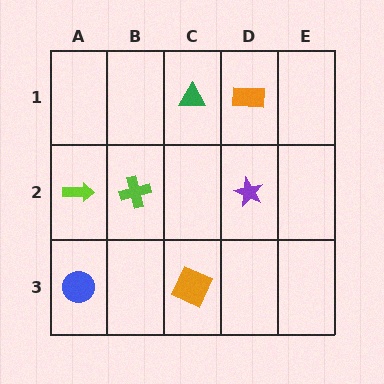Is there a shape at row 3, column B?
No, that cell is empty.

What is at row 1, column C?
A green triangle.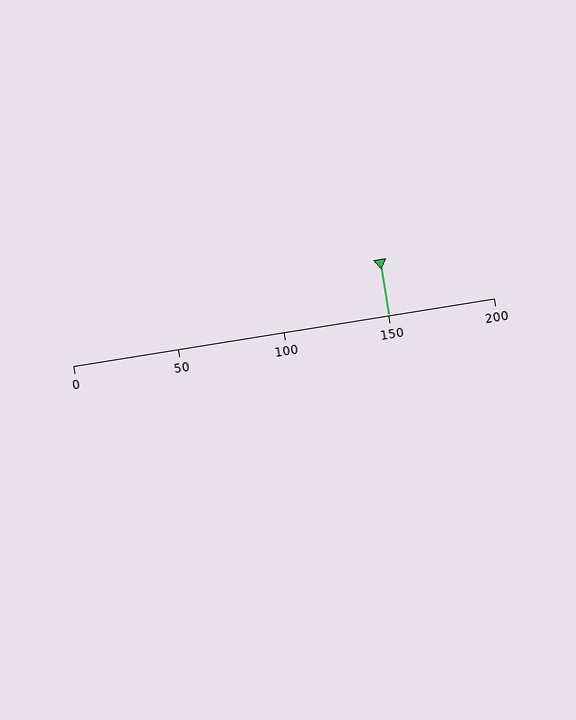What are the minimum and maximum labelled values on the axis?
The axis runs from 0 to 200.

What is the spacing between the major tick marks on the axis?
The major ticks are spaced 50 apart.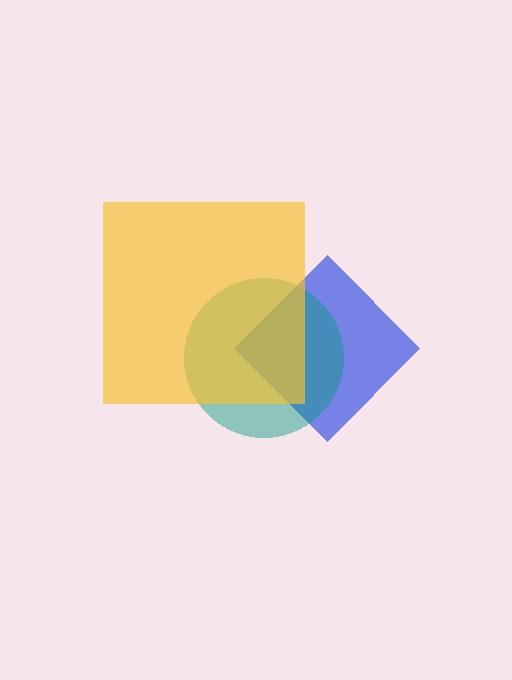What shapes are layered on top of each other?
The layered shapes are: a blue diamond, a teal circle, a yellow square.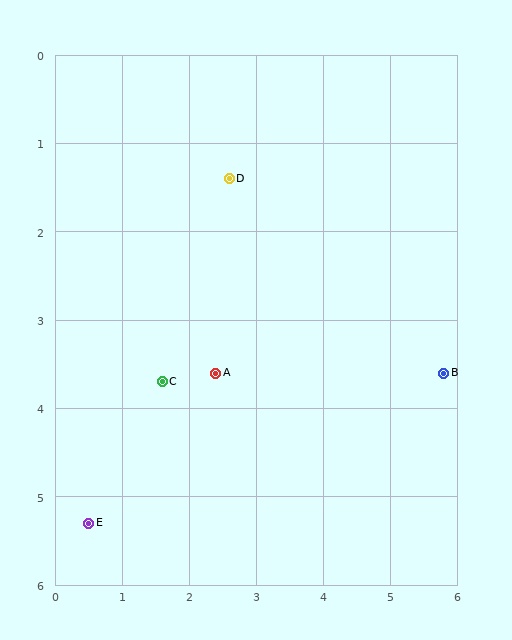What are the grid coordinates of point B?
Point B is at approximately (5.8, 3.6).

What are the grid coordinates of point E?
Point E is at approximately (0.5, 5.3).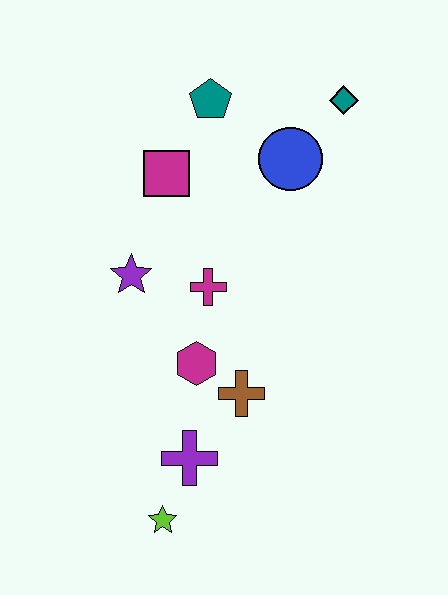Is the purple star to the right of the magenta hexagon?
No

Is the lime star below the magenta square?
Yes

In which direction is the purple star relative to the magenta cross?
The purple star is to the left of the magenta cross.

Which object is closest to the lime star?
The purple cross is closest to the lime star.